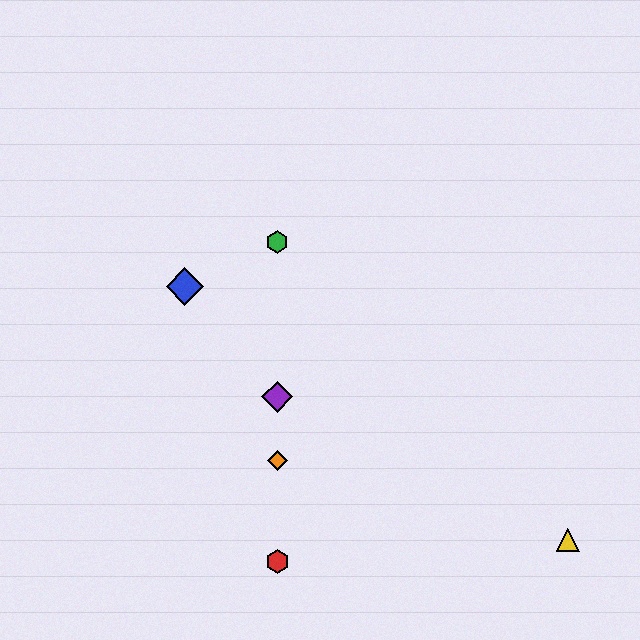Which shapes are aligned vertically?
The red hexagon, the green hexagon, the purple diamond, the orange diamond are aligned vertically.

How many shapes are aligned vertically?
4 shapes (the red hexagon, the green hexagon, the purple diamond, the orange diamond) are aligned vertically.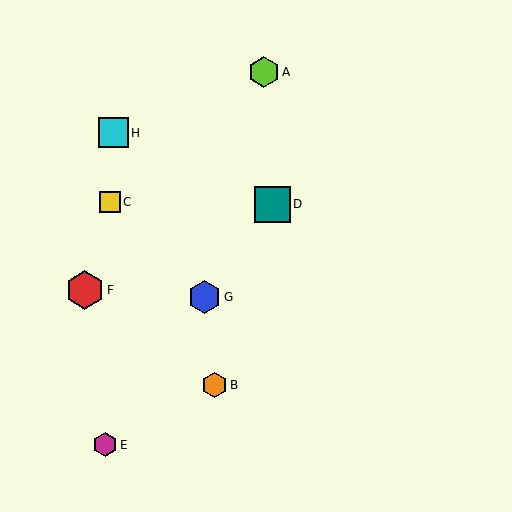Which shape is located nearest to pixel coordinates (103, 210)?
The yellow square (labeled C) at (110, 202) is nearest to that location.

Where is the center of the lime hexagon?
The center of the lime hexagon is at (264, 72).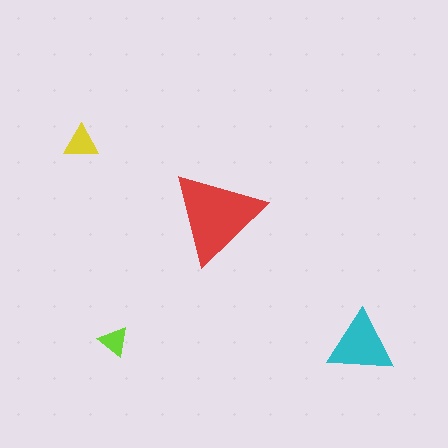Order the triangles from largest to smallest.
the red one, the cyan one, the yellow one, the lime one.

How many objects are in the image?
There are 4 objects in the image.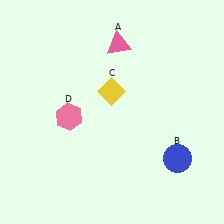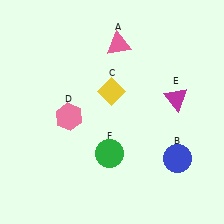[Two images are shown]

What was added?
A magenta triangle (E), a green circle (F) were added in Image 2.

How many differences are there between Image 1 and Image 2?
There are 2 differences between the two images.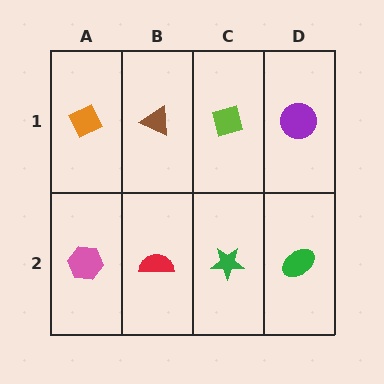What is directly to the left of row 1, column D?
A lime diamond.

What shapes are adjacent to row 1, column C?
A green star (row 2, column C), a brown triangle (row 1, column B), a purple circle (row 1, column D).